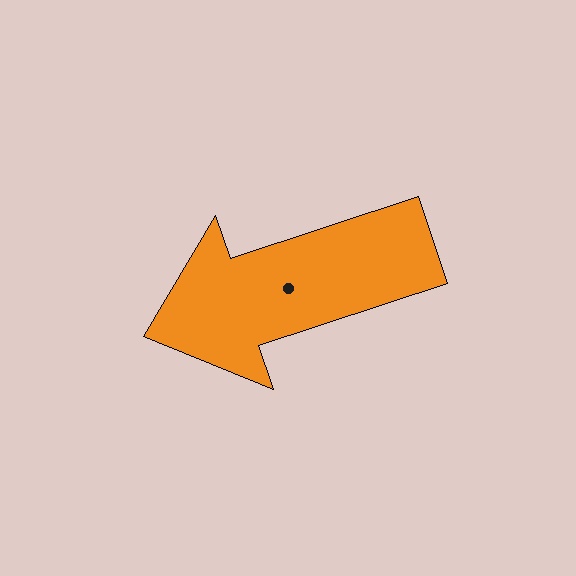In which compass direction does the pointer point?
West.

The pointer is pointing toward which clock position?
Roughly 8 o'clock.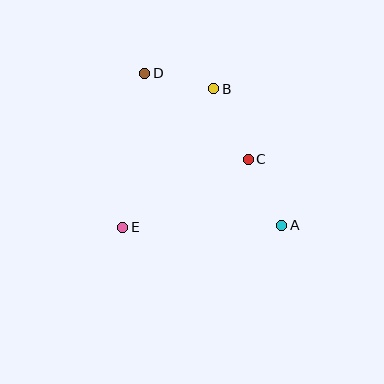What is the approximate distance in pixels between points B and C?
The distance between B and C is approximately 78 pixels.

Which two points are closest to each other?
Points B and D are closest to each other.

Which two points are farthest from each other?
Points A and D are farthest from each other.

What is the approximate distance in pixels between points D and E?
The distance between D and E is approximately 156 pixels.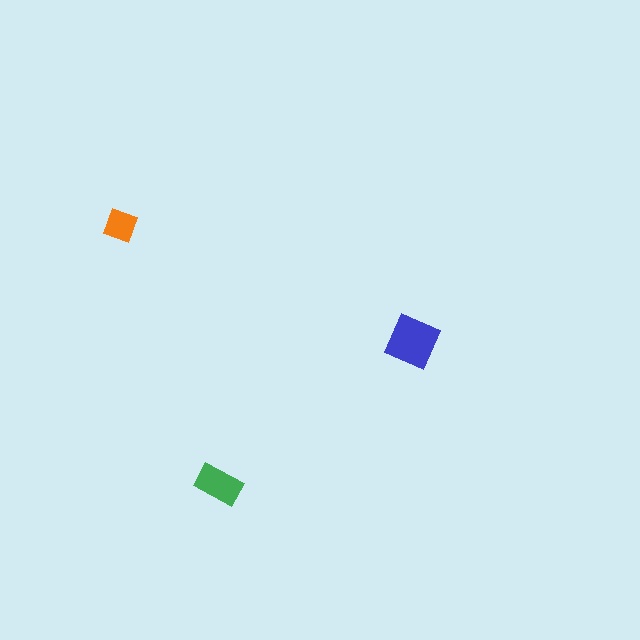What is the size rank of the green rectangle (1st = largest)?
2nd.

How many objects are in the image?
There are 3 objects in the image.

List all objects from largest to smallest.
The blue square, the green rectangle, the orange diamond.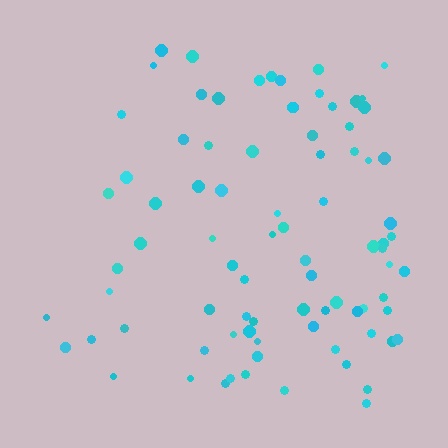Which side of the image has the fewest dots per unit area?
The left.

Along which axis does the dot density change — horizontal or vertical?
Horizontal.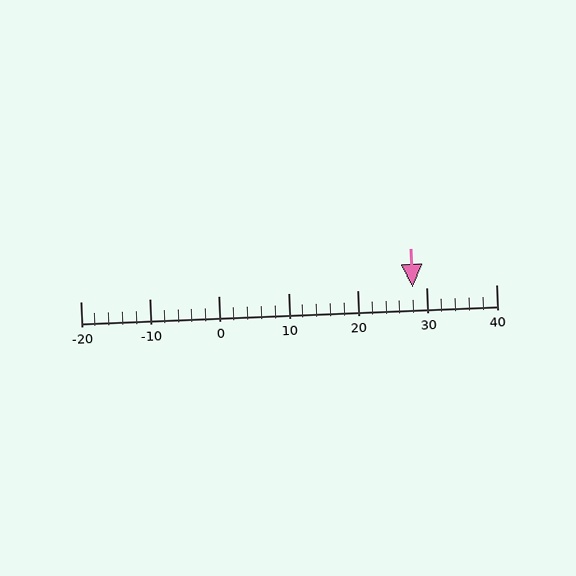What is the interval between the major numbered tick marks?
The major tick marks are spaced 10 units apart.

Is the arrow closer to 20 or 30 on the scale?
The arrow is closer to 30.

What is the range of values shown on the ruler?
The ruler shows values from -20 to 40.